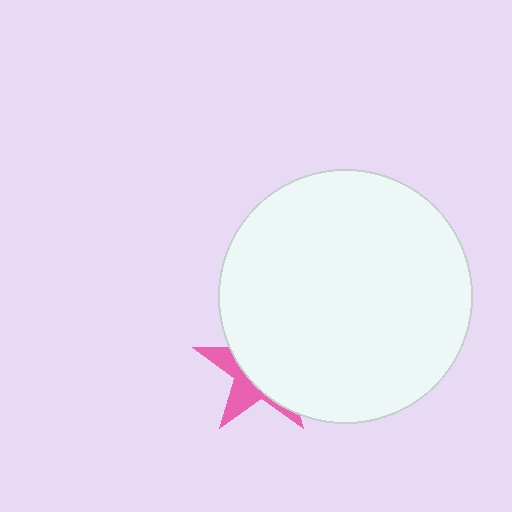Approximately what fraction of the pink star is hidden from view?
Roughly 66% of the pink star is hidden behind the white circle.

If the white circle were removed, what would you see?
You would see the complete pink star.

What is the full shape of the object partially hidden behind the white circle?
The partially hidden object is a pink star.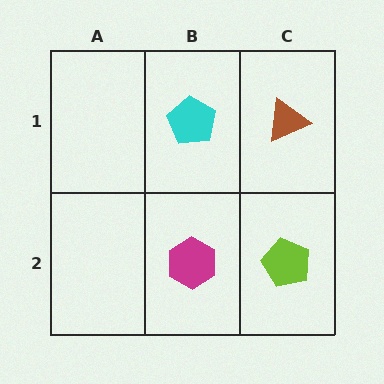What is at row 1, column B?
A cyan pentagon.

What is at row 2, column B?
A magenta hexagon.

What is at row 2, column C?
A lime pentagon.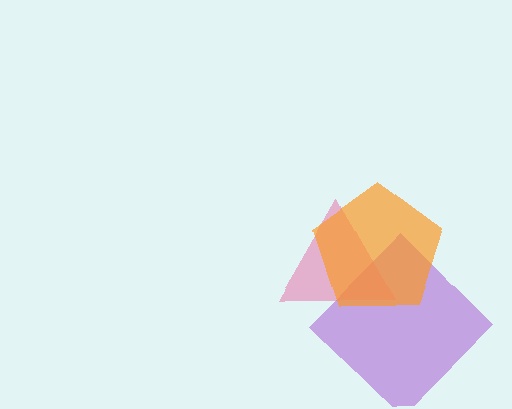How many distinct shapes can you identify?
There are 3 distinct shapes: a purple diamond, a pink triangle, an orange pentagon.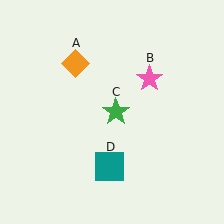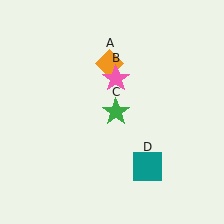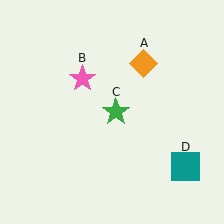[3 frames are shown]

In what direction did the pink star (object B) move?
The pink star (object B) moved left.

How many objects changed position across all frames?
3 objects changed position: orange diamond (object A), pink star (object B), teal square (object D).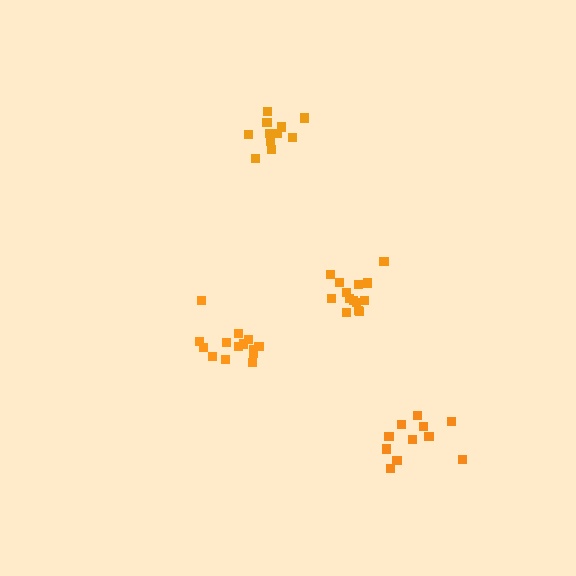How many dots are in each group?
Group 1: 14 dots, Group 2: 11 dots, Group 3: 11 dots, Group 4: 14 dots (50 total).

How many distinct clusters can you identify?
There are 4 distinct clusters.